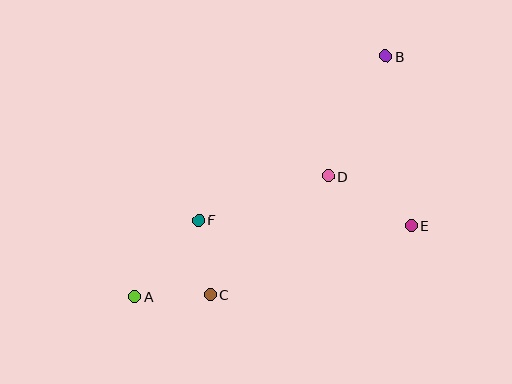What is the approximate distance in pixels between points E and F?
The distance between E and F is approximately 213 pixels.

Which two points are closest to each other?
Points C and F are closest to each other.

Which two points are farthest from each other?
Points A and B are farthest from each other.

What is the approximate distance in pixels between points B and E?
The distance between B and E is approximately 171 pixels.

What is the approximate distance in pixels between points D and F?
The distance between D and F is approximately 137 pixels.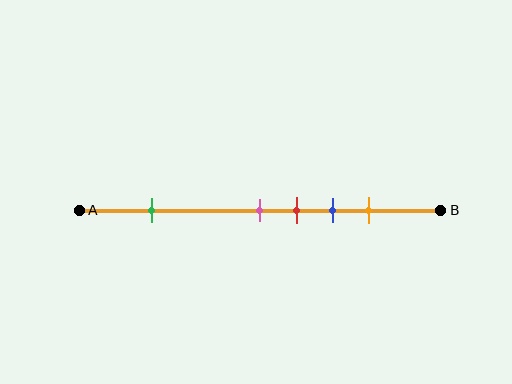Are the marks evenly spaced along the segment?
No, the marks are not evenly spaced.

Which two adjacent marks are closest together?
The pink and red marks are the closest adjacent pair.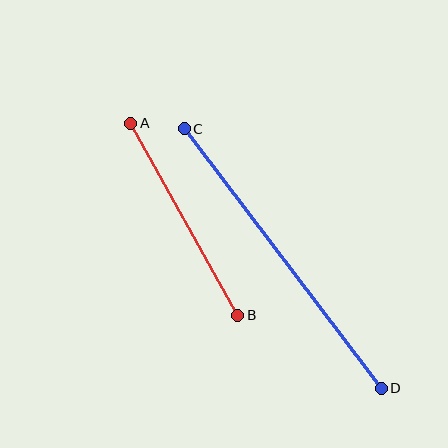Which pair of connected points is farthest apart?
Points C and D are farthest apart.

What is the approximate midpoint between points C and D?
The midpoint is at approximately (283, 258) pixels.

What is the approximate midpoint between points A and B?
The midpoint is at approximately (184, 219) pixels.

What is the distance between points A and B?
The distance is approximately 220 pixels.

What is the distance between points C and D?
The distance is approximately 326 pixels.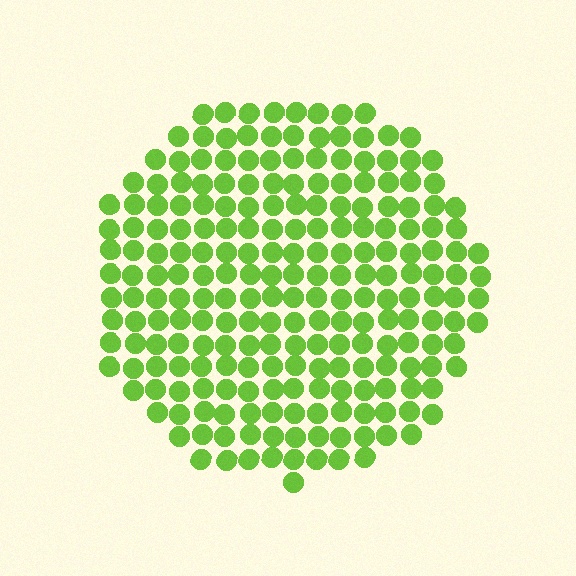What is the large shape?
The large shape is a circle.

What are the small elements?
The small elements are circles.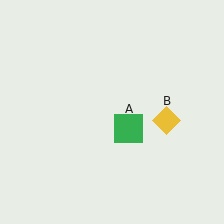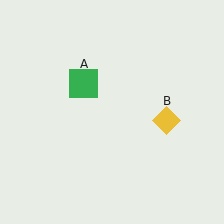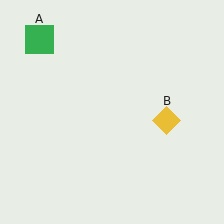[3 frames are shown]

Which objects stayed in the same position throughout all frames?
Yellow diamond (object B) remained stationary.